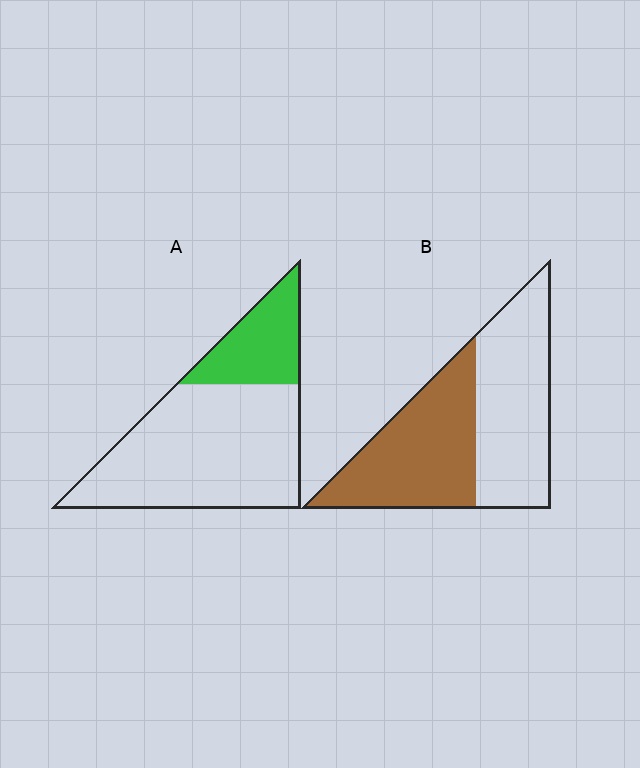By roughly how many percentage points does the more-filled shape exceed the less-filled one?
By roughly 25 percentage points (B over A).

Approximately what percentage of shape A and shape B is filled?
A is approximately 25% and B is approximately 50%.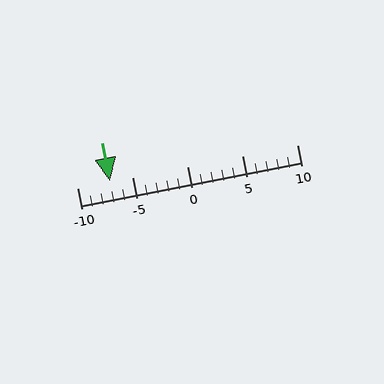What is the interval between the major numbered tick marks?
The major tick marks are spaced 5 units apart.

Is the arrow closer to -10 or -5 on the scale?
The arrow is closer to -5.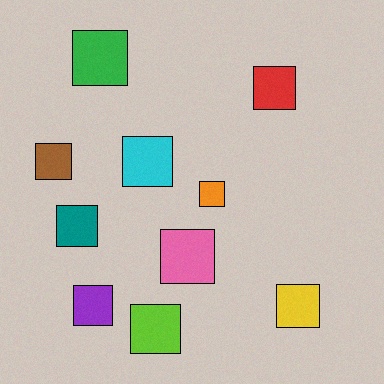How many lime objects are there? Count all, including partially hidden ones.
There is 1 lime object.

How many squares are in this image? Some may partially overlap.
There are 10 squares.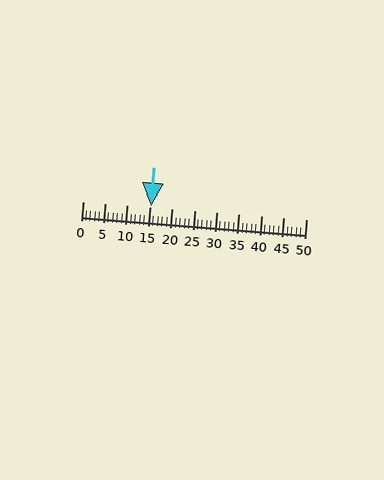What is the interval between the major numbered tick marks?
The major tick marks are spaced 5 units apart.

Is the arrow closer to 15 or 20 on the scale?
The arrow is closer to 15.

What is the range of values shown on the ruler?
The ruler shows values from 0 to 50.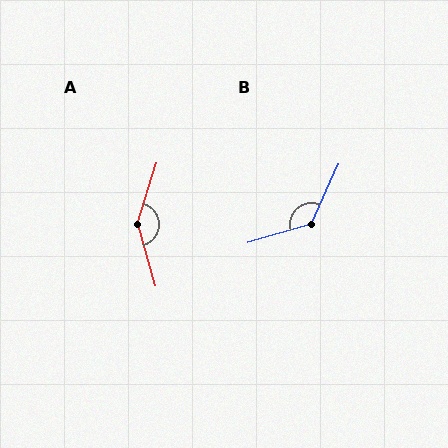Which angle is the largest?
A, at approximately 147 degrees.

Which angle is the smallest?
B, at approximately 131 degrees.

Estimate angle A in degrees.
Approximately 147 degrees.